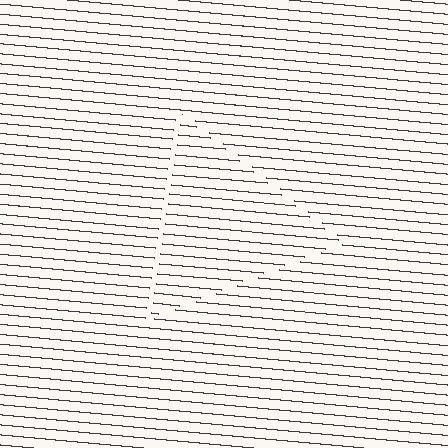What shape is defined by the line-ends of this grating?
An illusory triangle. The interior of the shape contains the same grating, shifted by half a period — the contour is defined by the phase discontinuity where line-ends from the inner and outer gratings abut.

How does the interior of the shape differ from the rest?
The interior of the shape contains the same grating, shifted by half a period — the contour is defined by the phase discontinuity where line-ends from the inner and outer gratings abut.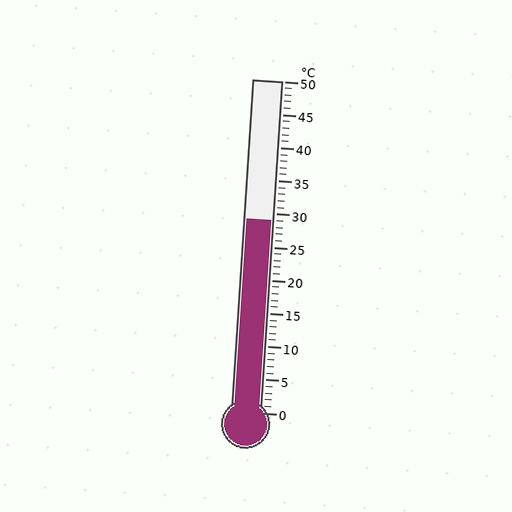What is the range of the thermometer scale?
The thermometer scale ranges from 0°C to 50°C.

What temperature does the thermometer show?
The thermometer shows approximately 29°C.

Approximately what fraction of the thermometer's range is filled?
The thermometer is filled to approximately 60% of its range.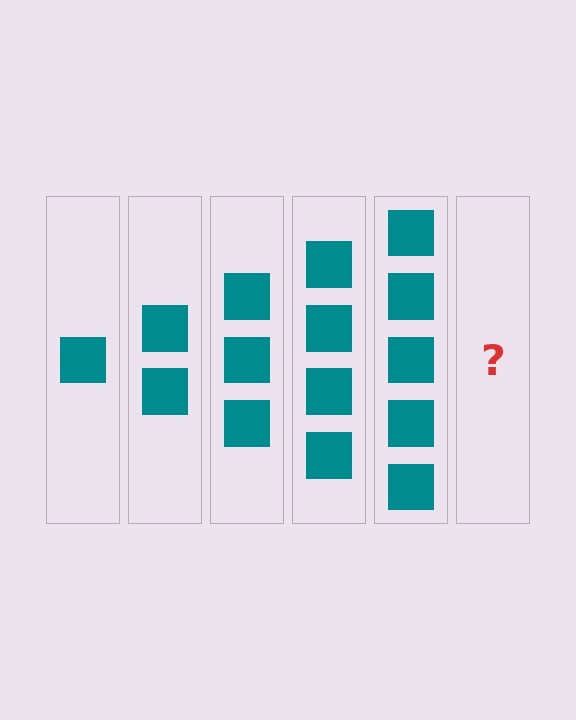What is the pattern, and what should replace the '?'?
The pattern is that each step adds one more square. The '?' should be 6 squares.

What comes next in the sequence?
The next element should be 6 squares.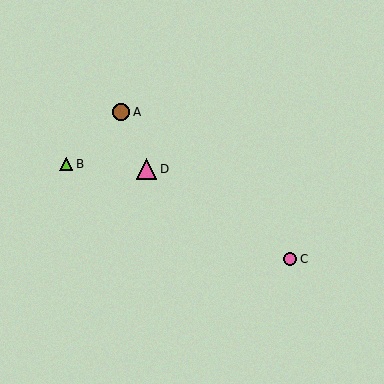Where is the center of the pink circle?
The center of the pink circle is at (290, 259).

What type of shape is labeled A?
Shape A is a brown circle.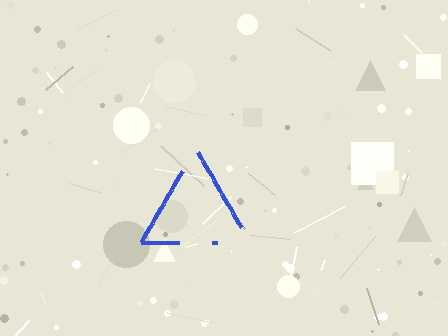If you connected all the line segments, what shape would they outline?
They would outline a triangle.